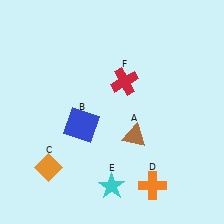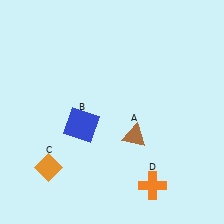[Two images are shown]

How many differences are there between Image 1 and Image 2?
There are 2 differences between the two images.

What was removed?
The cyan star (E), the red cross (F) were removed in Image 2.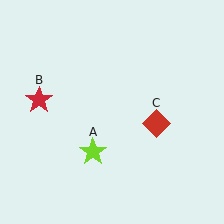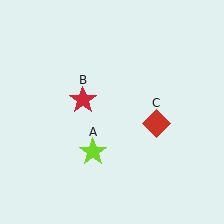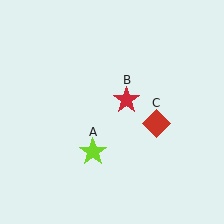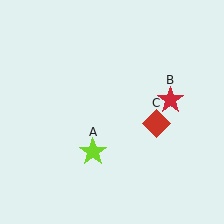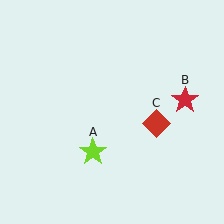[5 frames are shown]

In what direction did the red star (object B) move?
The red star (object B) moved right.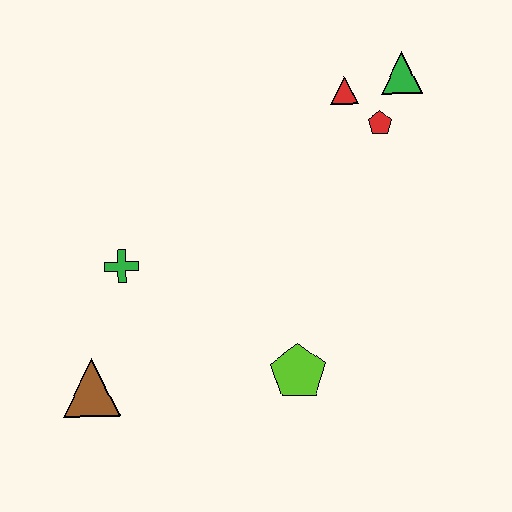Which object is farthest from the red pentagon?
The brown triangle is farthest from the red pentagon.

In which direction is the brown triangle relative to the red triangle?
The brown triangle is below the red triangle.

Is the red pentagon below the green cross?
No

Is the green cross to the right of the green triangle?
No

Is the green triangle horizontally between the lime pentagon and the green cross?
No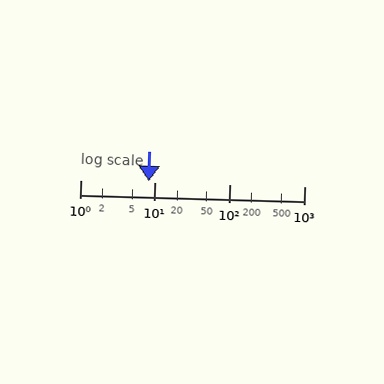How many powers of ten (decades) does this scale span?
The scale spans 3 decades, from 1 to 1000.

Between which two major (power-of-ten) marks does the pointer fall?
The pointer is between 1 and 10.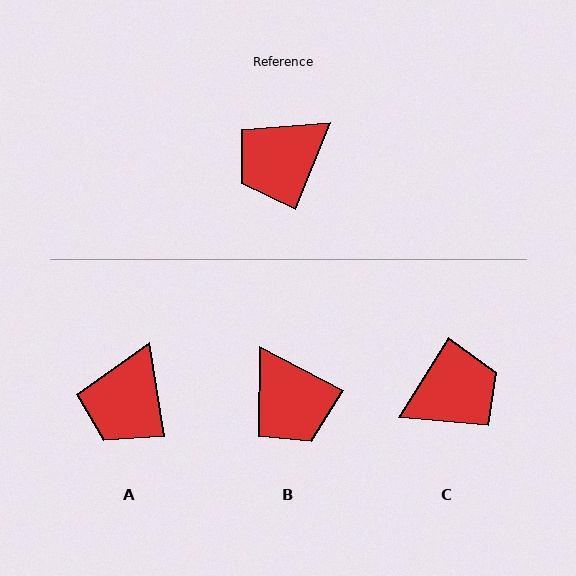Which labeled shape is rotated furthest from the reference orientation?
C, about 170 degrees away.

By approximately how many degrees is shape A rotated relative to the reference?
Approximately 30 degrees counter-clockwise.